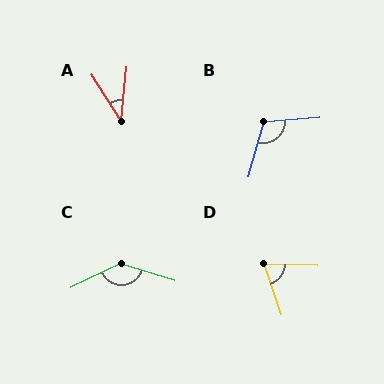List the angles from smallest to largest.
A (38°), D (70°), B (110°), C (137°).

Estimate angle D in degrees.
Approximately 70 degrees.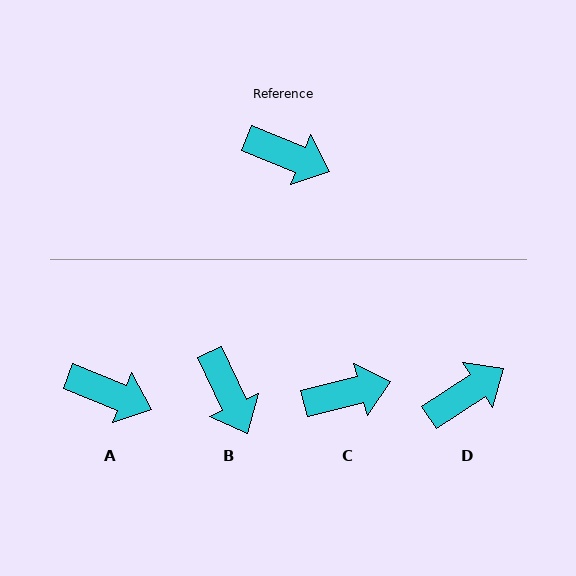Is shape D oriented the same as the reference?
No, it is off by about 55 degrees.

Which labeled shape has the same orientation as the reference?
A.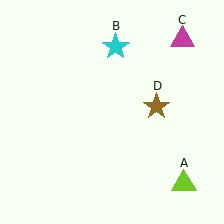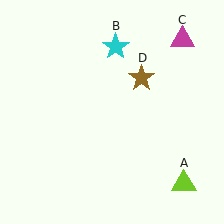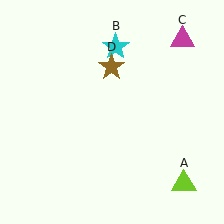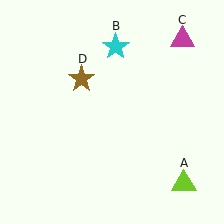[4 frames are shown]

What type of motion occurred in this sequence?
The brown star (object D) rotated counterclockwise around the center of the scene.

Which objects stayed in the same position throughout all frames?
Lime triangle (object A) and cyan star (object B) and magenta triangle (object C) remained stationary.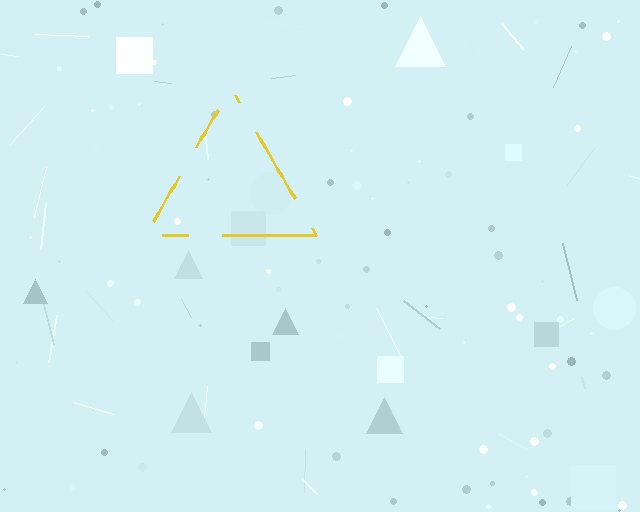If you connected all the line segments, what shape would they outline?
They would outline a triangle.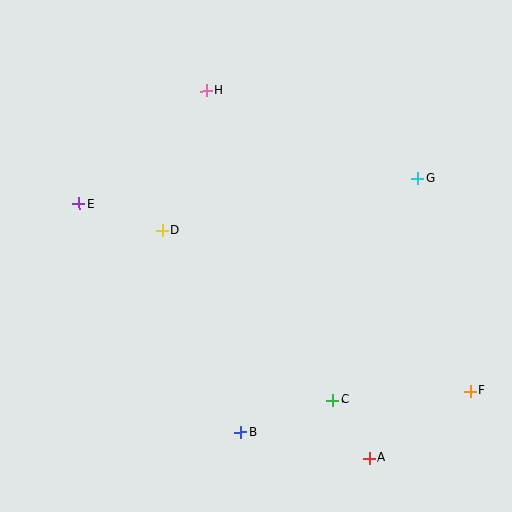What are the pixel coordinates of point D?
Point D is at (163, 230).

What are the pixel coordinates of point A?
Point A is at (369, 458).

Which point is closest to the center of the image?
Point D at (163, 230) is closest to the center.